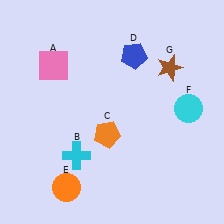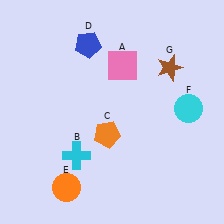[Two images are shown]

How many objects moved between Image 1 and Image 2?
2 objects moved between the two images.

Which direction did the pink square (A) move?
The pink square (A) moved right.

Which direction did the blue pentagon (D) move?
The blue pentagon (D) moved left.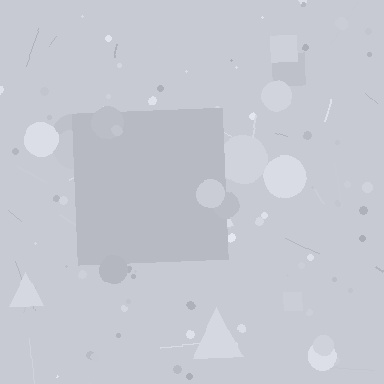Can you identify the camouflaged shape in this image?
The camouflaged shape is a square.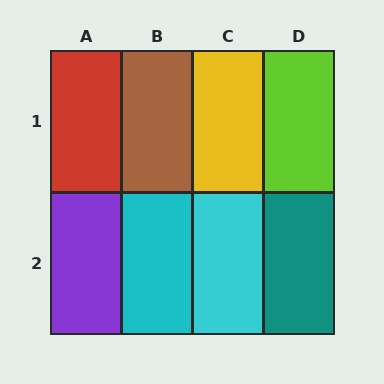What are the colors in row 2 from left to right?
Purple, cyan, cyan, teal.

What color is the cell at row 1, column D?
Lime.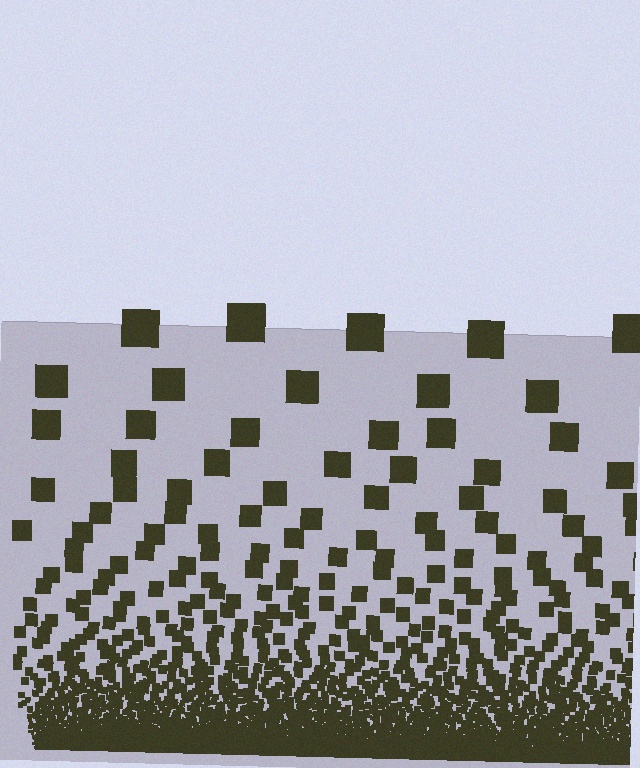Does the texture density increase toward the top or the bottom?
Density increases toward the bottom.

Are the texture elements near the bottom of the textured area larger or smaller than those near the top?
Smaller. The gradient is inverted — elements near the bottom are smaller and denser.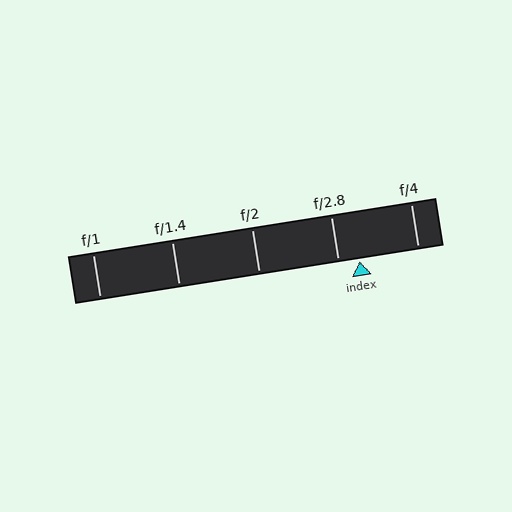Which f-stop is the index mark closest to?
The index mark is closest to f/2.8.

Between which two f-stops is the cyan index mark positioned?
The index mark is between f/2.8 and f/4.